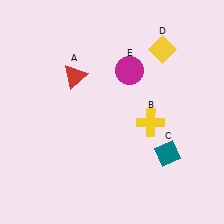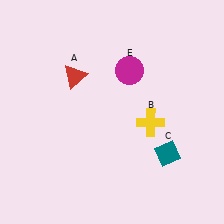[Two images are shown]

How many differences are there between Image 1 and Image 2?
There is 1 difference between the two images.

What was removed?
The yellow diamond (D) was removed in Image 2.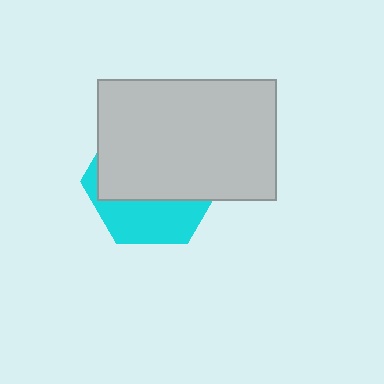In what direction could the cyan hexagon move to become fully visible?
The cyan hexagon could move down. That would shift it out from behind the light gray rectangle entirely.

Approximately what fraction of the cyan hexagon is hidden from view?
Roughly 66% of the cyan hexagon is hidden behind the light gray rectangle.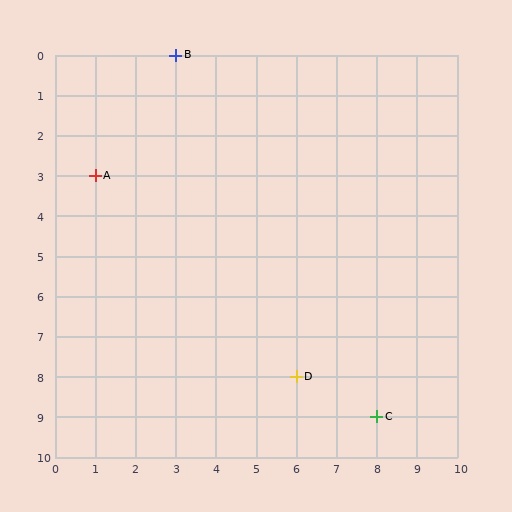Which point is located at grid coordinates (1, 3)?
Point A is at (1, 3).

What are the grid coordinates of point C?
Point C is at grid coordinates (8, 9).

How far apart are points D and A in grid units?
Points D and A are 5 columns and 5 rows apart (about 7.1 grid units diagonally).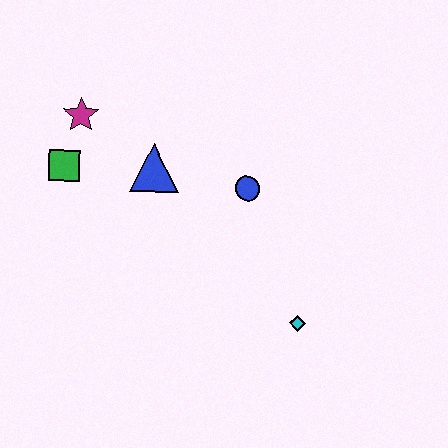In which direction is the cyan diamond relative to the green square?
The cyan diamond is to the right of the green square.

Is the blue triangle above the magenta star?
No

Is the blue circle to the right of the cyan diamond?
No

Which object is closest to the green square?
The magenta star is closest to the green square.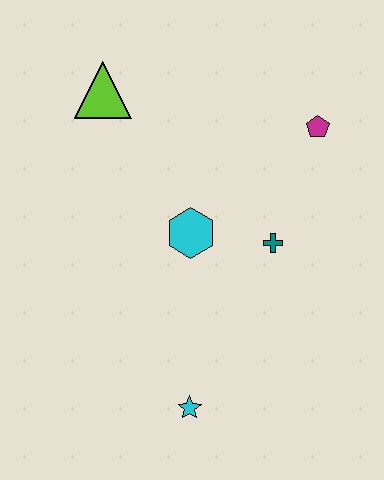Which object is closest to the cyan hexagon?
The teal cross is closest to the cyan hexagon.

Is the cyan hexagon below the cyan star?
No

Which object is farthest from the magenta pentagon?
The cyan star is farthest from the magenta pentagon.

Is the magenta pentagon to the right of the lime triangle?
Yes